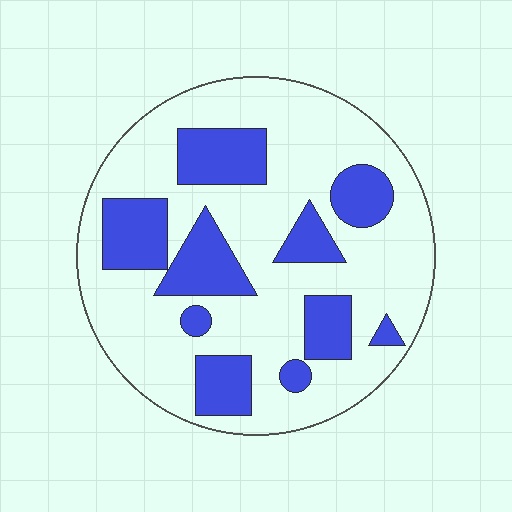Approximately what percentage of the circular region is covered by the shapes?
Approximately 30%.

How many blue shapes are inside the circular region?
10.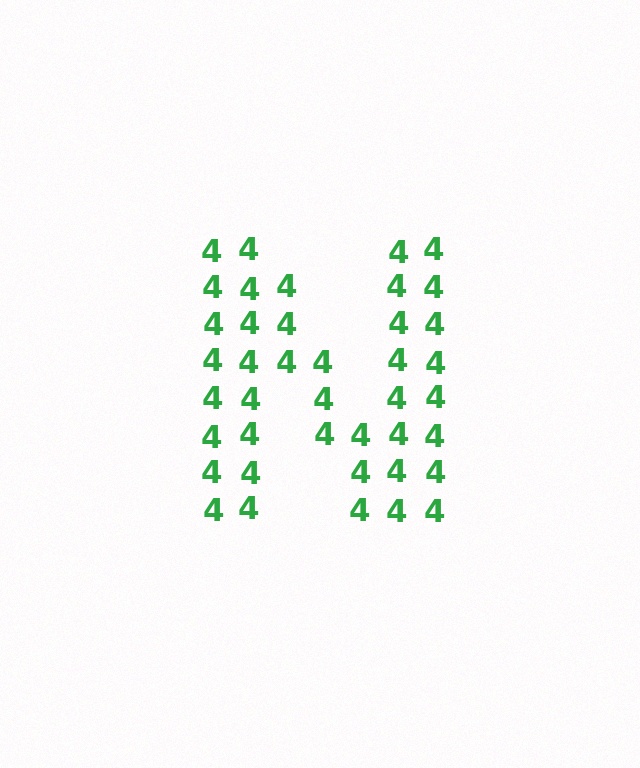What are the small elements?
The small elements are digit 4's.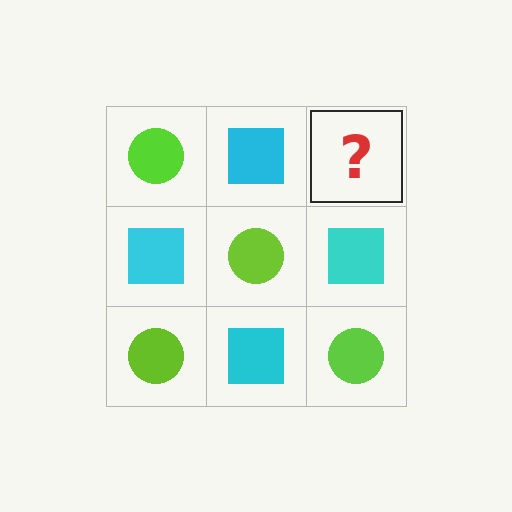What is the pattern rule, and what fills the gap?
The rule is that it alternates lime circle and cyan square in a checkerboard pattern. The gap should be filled with a lime circle.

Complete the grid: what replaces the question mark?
The question mark should be replaced with a lime circle.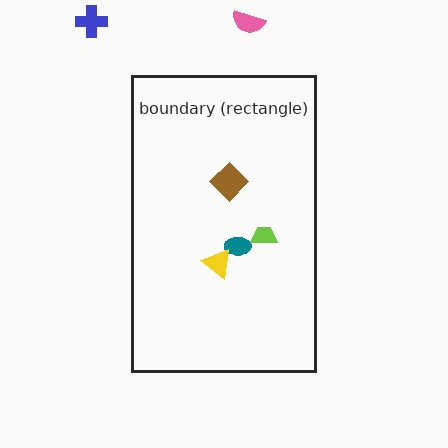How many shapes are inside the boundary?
4 inside, 2 outside.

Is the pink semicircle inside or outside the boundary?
Outside.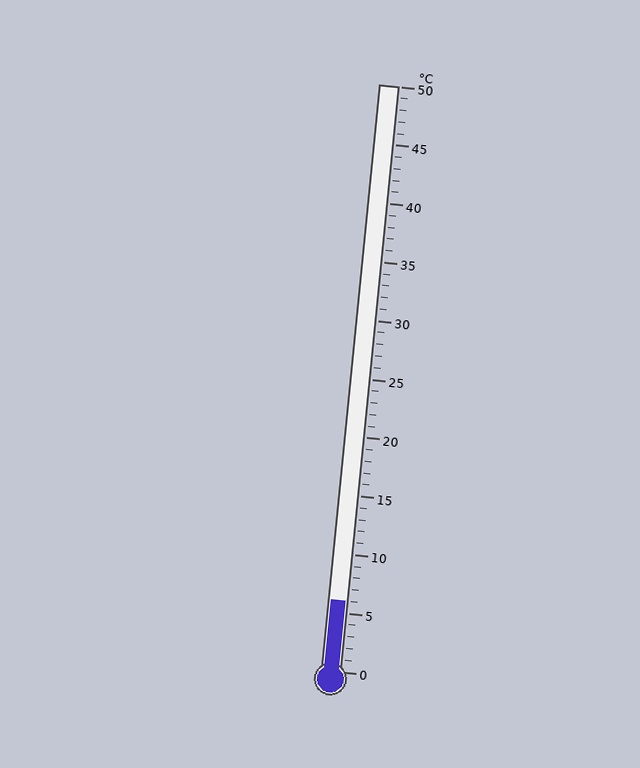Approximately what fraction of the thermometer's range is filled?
The thermometer is filled to approximately 10% of its range.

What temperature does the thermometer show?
The thermometer shows approximately 6°C.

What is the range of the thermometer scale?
The thermometer scale ranges from 0°C to 50°C.